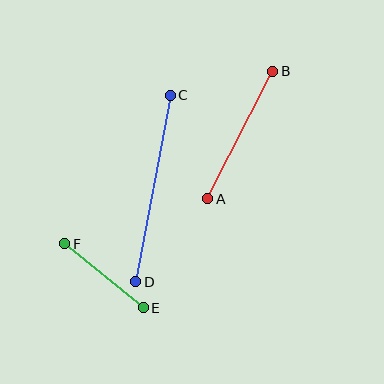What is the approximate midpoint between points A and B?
The midpoint is at approximately (240, 135) pixels.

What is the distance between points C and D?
The distance is approximately 190 pixels.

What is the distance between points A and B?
The distance is approximately 143 pixels.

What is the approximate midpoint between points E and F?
The midpoint is at approximately (104, 276) pixels.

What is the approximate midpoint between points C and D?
The midpoint is at approximately (153, 188) pixels.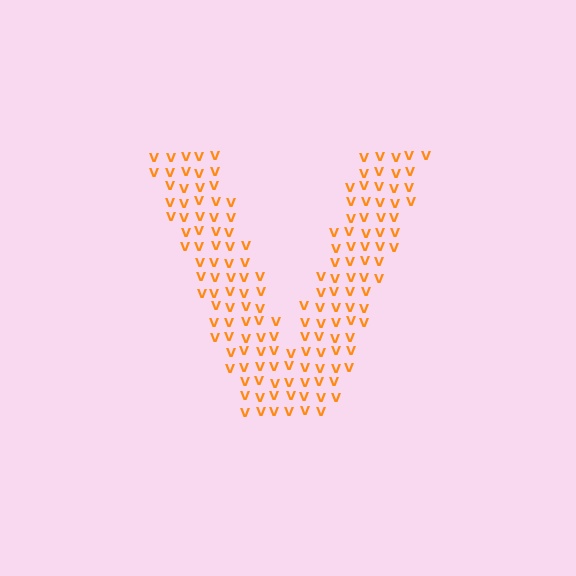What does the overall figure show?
The overall figure shows the letter V.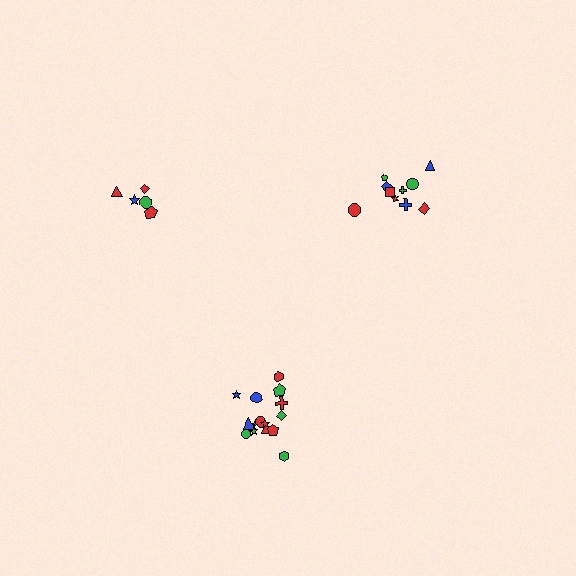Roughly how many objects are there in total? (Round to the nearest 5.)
Roughly 30 objects in total.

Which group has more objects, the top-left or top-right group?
The top-right group.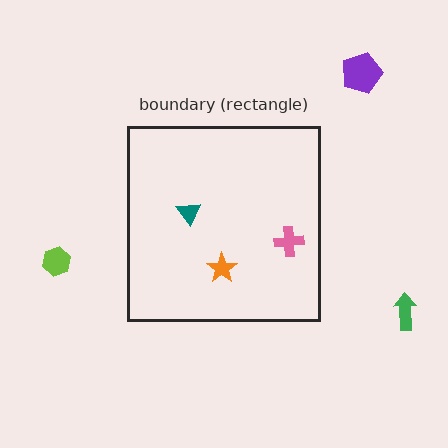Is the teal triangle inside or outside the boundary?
Inside.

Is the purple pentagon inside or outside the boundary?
Outside.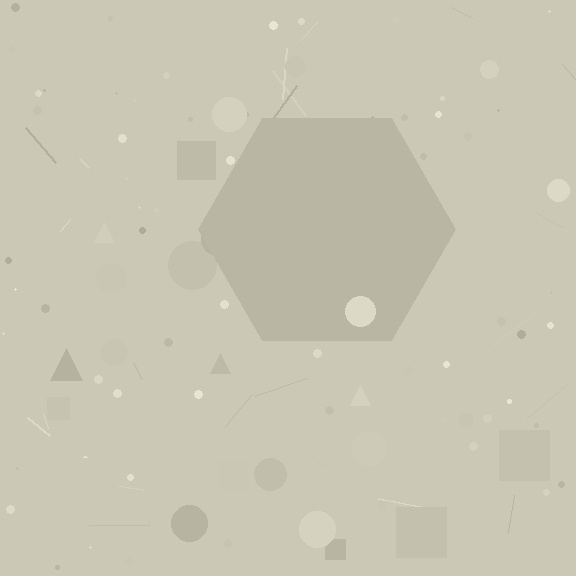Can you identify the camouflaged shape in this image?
The camouflaged shape is a hexagon.